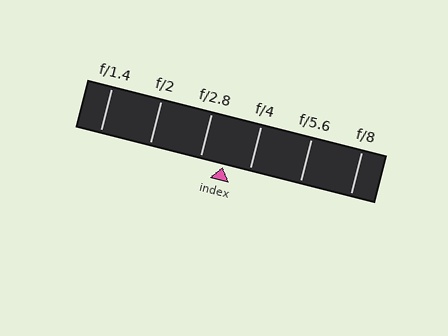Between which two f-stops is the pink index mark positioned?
The index mark is between f/2.8 and f/4.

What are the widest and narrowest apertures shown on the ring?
The widest aperture shown is f/1.4 and the narrowest is f/8.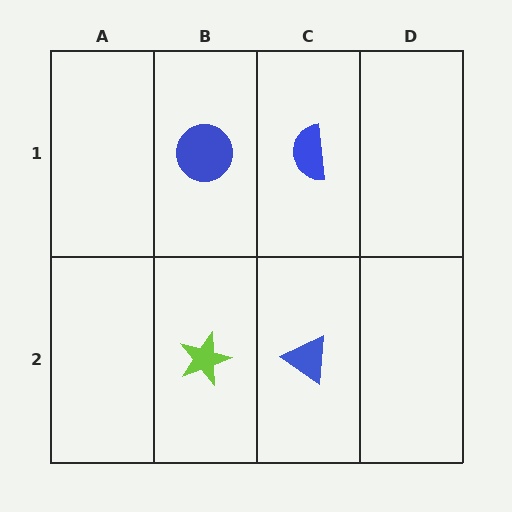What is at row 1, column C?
A blue semicircle.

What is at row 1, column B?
A blue circle.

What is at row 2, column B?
A lime star.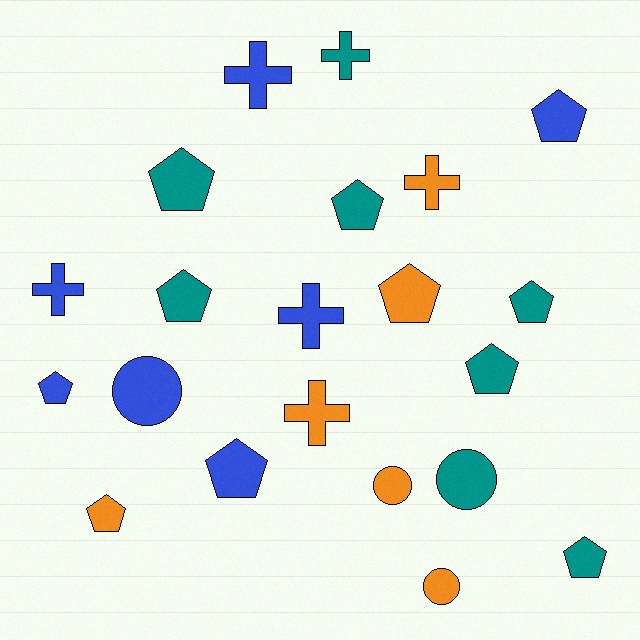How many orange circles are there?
There are 2 orange circles.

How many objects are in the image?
There are 21 objects.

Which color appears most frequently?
Teal, with 8 objects.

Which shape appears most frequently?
Pentagon, with 11 objects.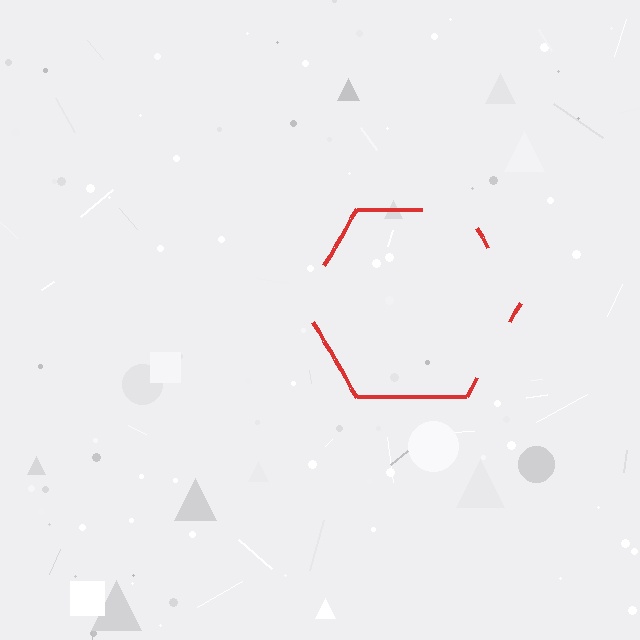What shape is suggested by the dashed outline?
The dashed outline suggests a hexagon.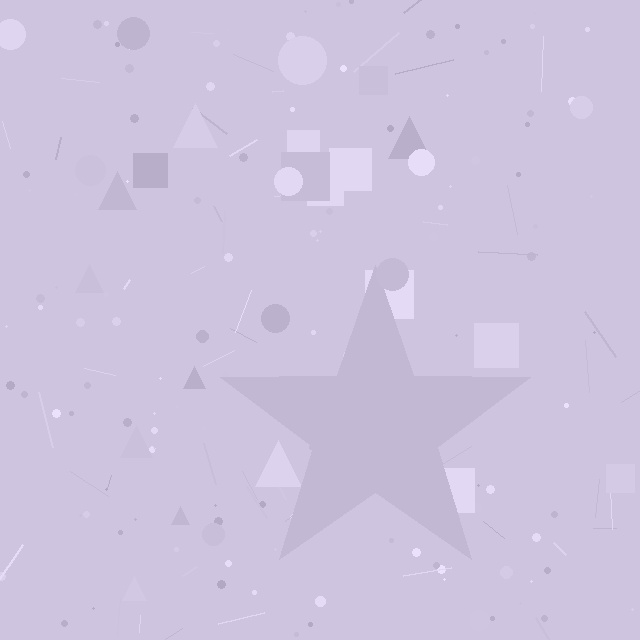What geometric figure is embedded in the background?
A star is embedded in the background.